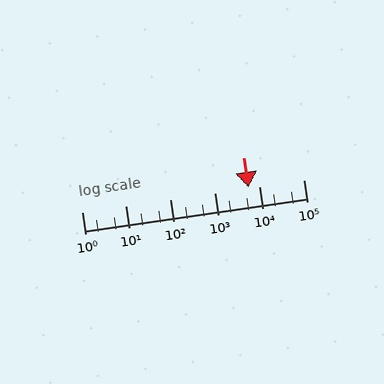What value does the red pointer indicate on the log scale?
The pointer indicates approximately 5800.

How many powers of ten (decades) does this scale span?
The scale spans 5 decades, from 1 to 100000.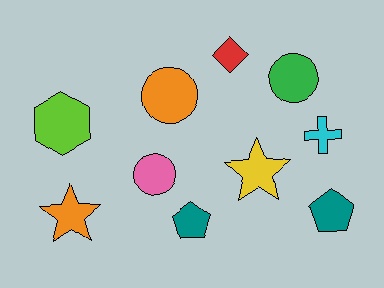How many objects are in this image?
There are 10 objects.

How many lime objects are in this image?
There is 1 lime object.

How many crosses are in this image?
There is 1 cross.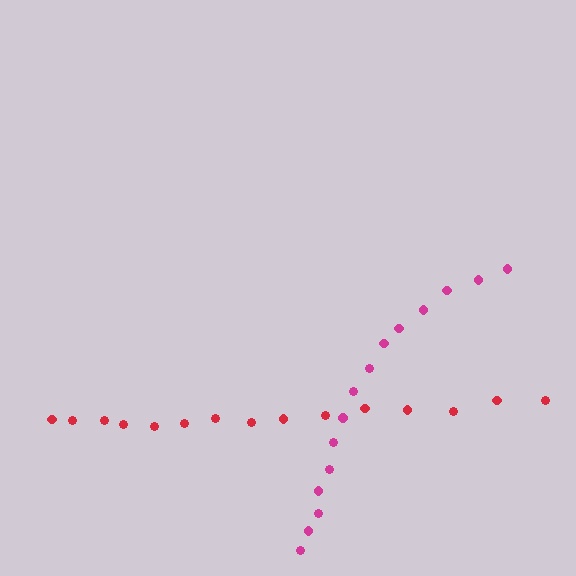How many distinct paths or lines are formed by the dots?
There are 2 distinct paths.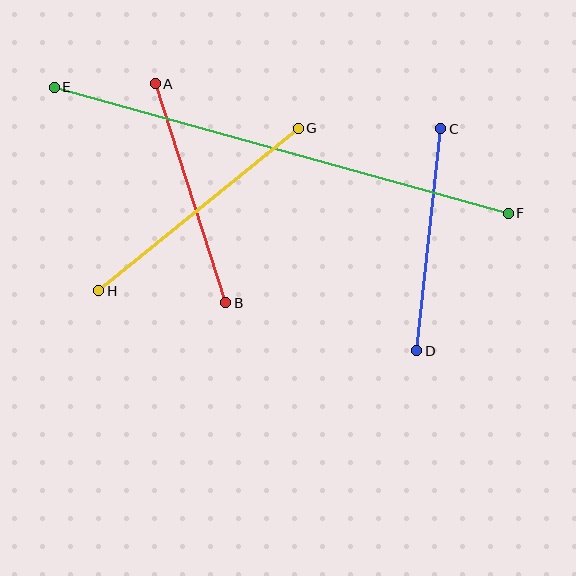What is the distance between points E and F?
The distance is approximately 471 pixels.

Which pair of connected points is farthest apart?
Points E and F are farthest apart.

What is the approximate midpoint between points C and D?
The midpoint is at approximately (429, 240) pixels.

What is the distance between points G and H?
The distance is approximately 257 pixels.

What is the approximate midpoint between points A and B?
The midpoint is at approximately (190, 193) pixels.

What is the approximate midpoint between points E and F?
The midpoint is at approximately (281, 150) pixels.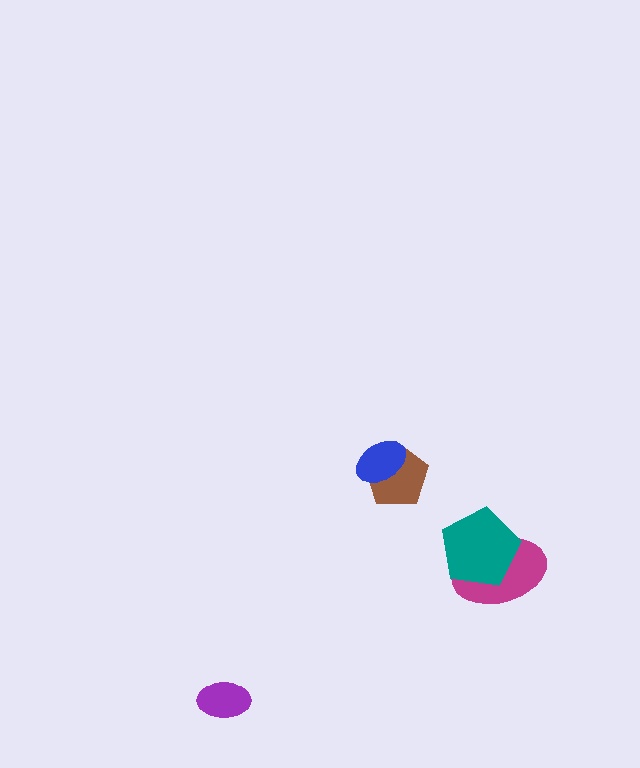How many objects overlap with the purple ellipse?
0 objects overlap with the purple ellipse.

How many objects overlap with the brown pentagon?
1 object overlaps with the brown pentagon.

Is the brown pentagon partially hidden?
Yes, it is partially covered by another shape.